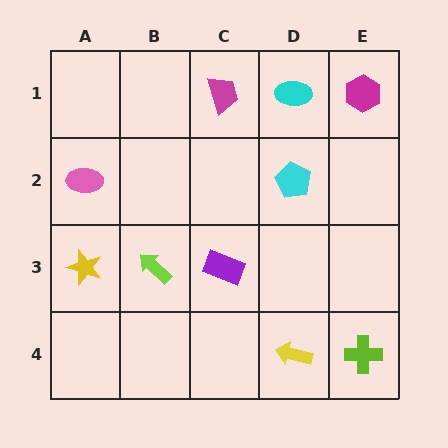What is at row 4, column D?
A yellow arrow.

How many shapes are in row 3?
3 shapes.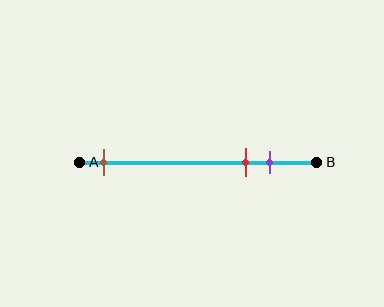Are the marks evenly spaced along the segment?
No, the marks are not evenly spaced.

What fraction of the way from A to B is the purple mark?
The purple mark is approximately 80% (0.8) of the way from A to B.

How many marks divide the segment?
There are 3 marks dividing the segment.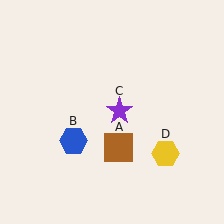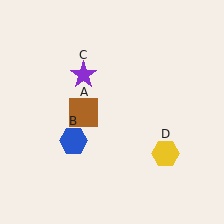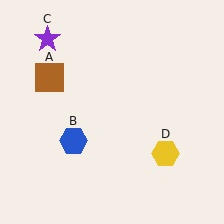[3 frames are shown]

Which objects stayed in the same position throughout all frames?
Blue hexagon (object B) and yellow hexagon (object D) remained stationary.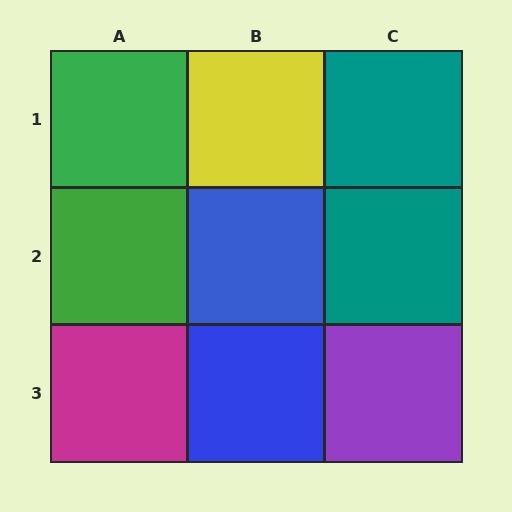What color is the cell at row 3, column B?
Blue.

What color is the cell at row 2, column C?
Teal.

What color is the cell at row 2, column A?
Green.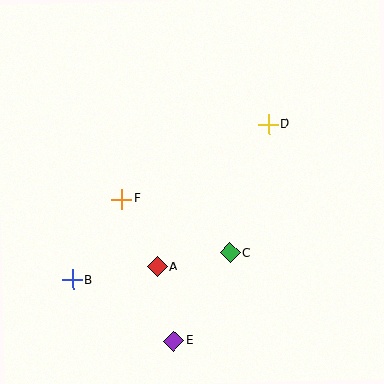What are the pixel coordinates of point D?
Point D is at (269, 124).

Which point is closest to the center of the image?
Point F at (122, 199) is closest to the center.